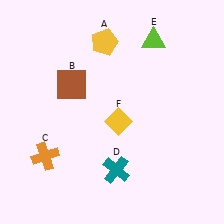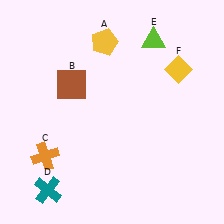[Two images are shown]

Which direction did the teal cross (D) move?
The teal cross (D) moved left.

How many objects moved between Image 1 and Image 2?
2 objects moved between the two images.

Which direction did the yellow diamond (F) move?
The yellow diamond (F) moved right.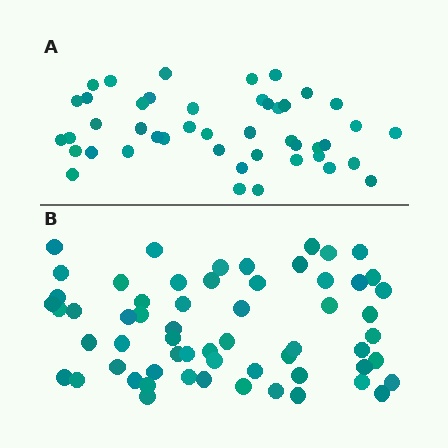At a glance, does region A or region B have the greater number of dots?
Region B (the bottom region) has more dots.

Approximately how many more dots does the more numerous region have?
Region B has approximately 15 more dots than region A.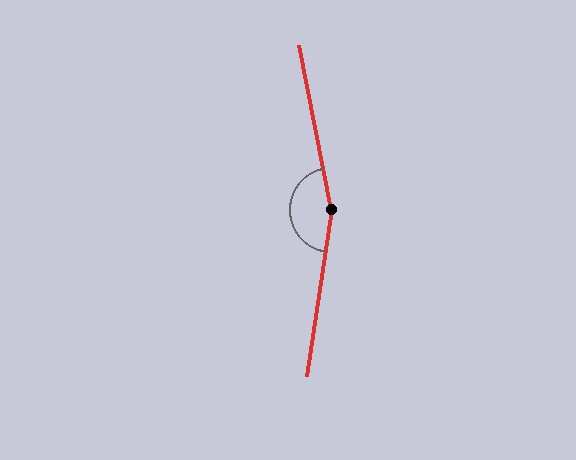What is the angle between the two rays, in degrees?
Approximately 160 degrees.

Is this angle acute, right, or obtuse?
It is obtuse.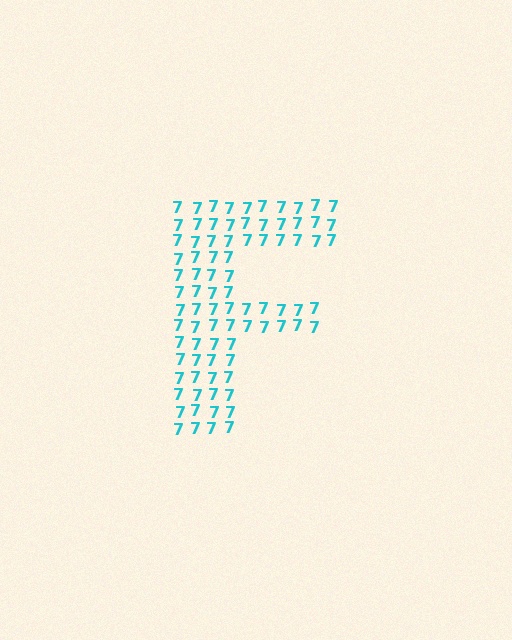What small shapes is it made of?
It is made of small digit 7's.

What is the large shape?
The large shape is the letter F.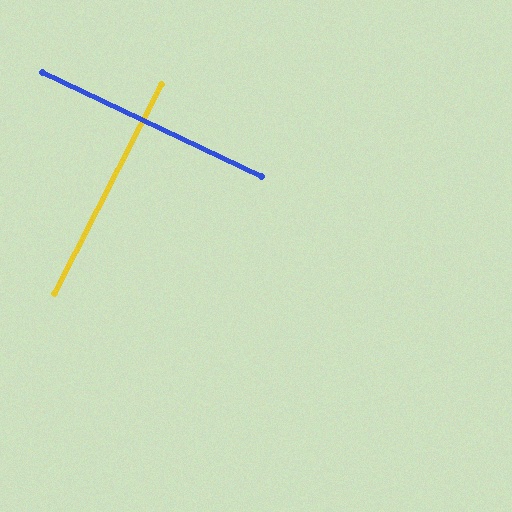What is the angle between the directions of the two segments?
Approximately 88 degrees.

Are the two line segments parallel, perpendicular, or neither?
Perpendicular — they meet at approximately 88°.